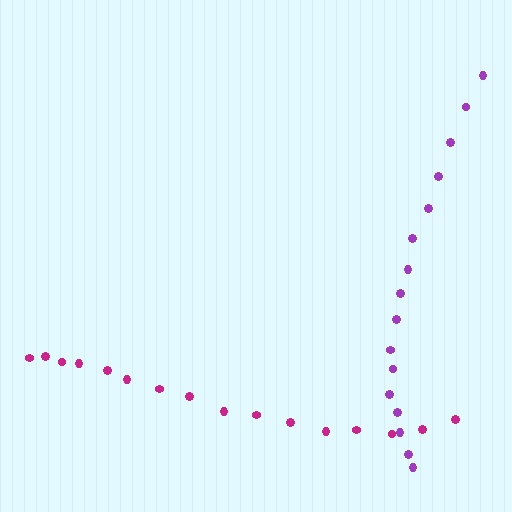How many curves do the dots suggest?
There are 2 distinct paths.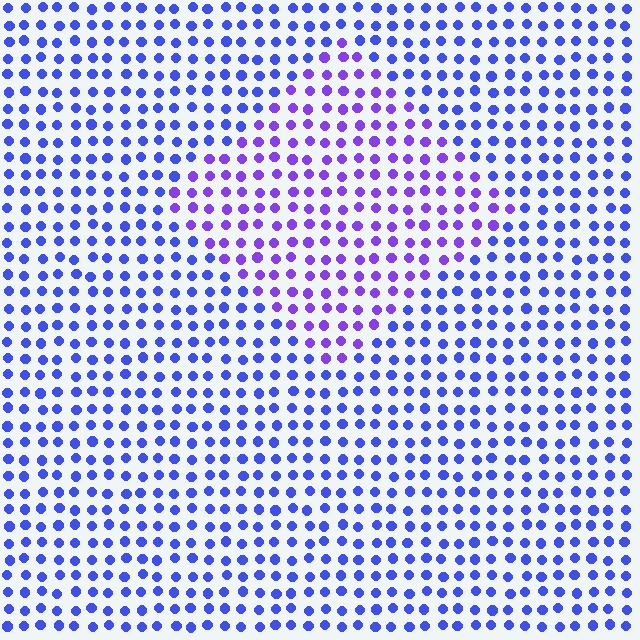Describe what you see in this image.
The image is filled with small blue elements in a uniform arrangement. A diamond-shaped region is visible where the elements are tinted to a slightly different hue, forming a subtle color boundary.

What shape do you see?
I see a diamond.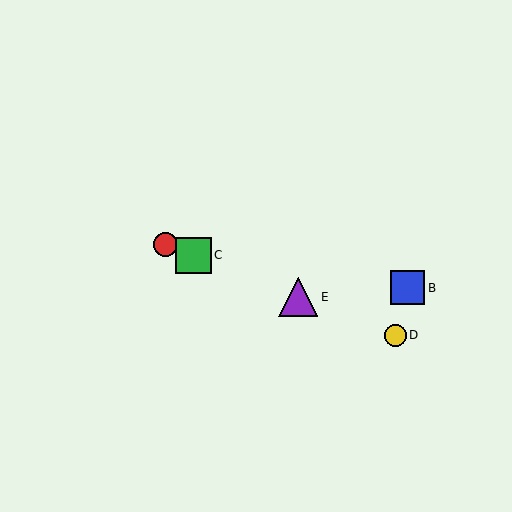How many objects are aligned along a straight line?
4 objects (A, C, D, E) are aligned along a straight line.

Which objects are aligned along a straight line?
Objects A, C, D, E are aligned along a straight line.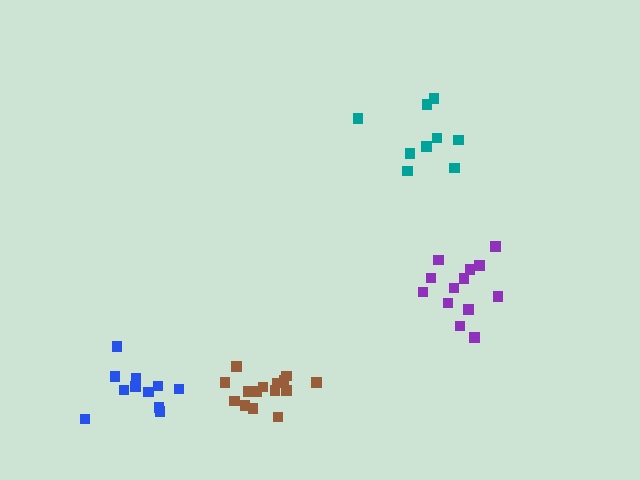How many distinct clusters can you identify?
There are 4 distinct clusters.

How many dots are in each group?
Group 1: 9 dots, Group 2: 13 dots, Group 3: 15 dots, Group 4: 11 dots (48 total).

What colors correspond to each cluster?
The clusters are colored: teal, purple, brown, blue.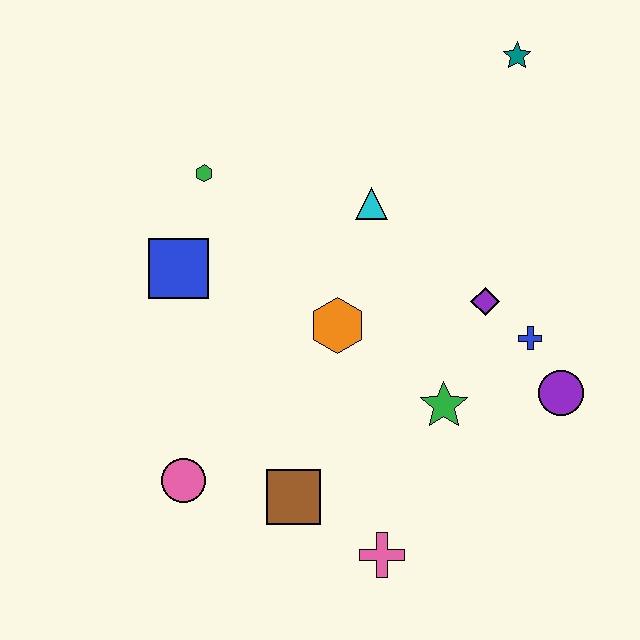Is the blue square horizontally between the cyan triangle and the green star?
No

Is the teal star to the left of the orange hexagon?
No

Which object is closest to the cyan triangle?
The orange hexagon is closest to the cyan triangle.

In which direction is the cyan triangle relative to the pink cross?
The cyan triangle is above the pink cross.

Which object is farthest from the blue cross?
The pink circle is farthest from the blue cross.